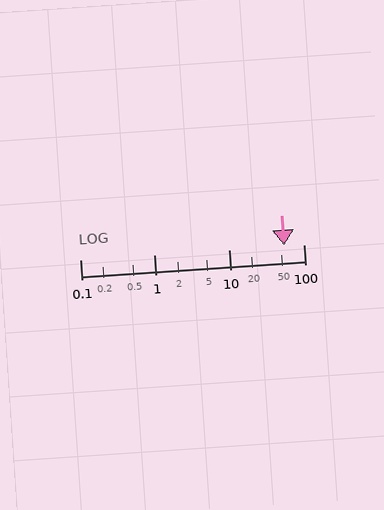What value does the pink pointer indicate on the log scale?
The pointer indicates approximately 55.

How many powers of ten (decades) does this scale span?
The scale spans 3 decades, from 0.1 to 100.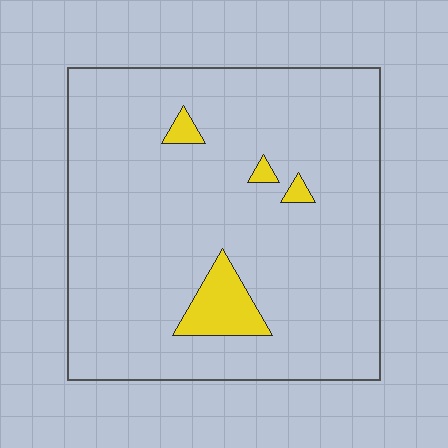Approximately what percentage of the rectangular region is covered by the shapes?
Approximately 5%.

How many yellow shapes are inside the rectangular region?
4.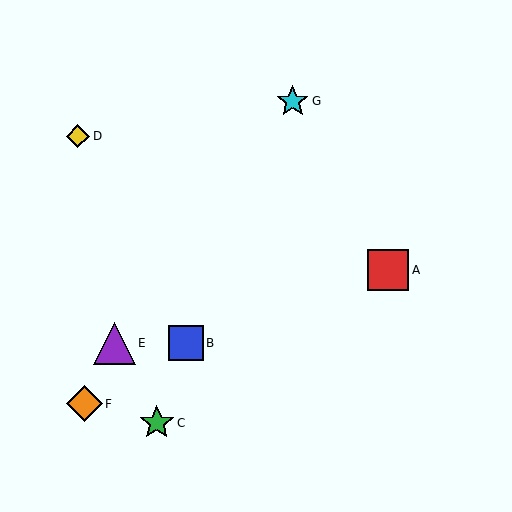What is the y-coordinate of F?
Object F is at y≈404.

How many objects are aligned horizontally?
2 objects (B, E) are aligned horizontally.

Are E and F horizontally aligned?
No, E is at y≈343 and F is at y≈404.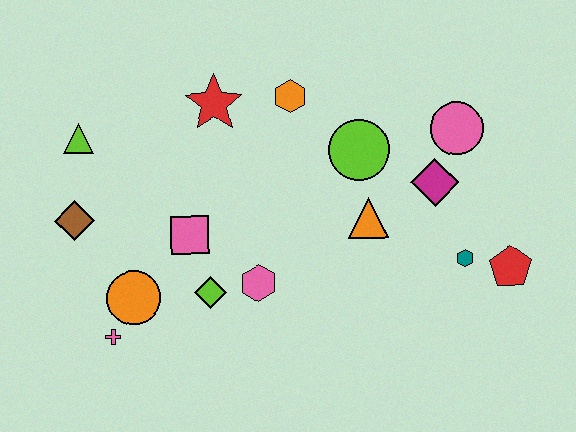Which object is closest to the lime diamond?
The pink hexagon is closest to the lime diamond.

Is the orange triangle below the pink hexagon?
No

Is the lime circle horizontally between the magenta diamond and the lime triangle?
Yes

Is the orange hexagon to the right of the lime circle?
No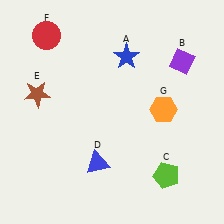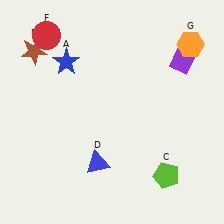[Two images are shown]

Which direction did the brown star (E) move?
The brown star (E) moved up.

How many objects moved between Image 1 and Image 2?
3 objects moved between the two images.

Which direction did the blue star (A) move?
The blue star (A) moved left.